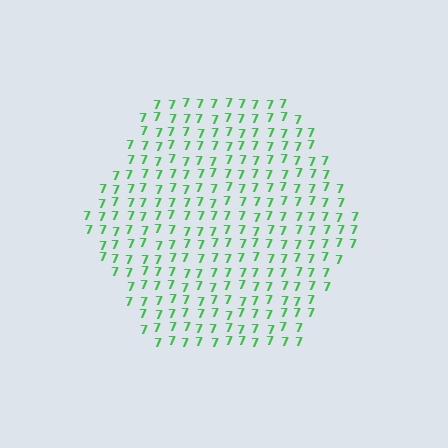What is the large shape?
The large shape is a hexagon.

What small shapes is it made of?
It is made of small digit 7's.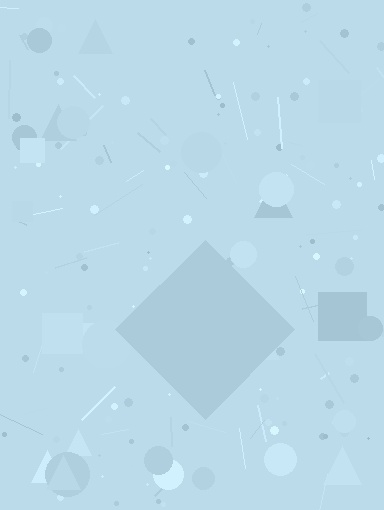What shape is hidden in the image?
A diamond is hidden in the image.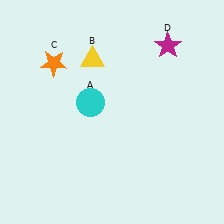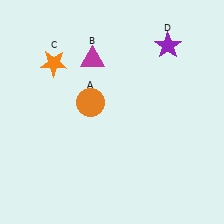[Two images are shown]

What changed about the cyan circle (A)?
In Image 1, A is cyan. In Image 2, it changed to orange.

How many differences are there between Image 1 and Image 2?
There are 3 differences between the two images.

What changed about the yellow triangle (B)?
In Image 1, B is yellow. In Image 2, it changed to magenta.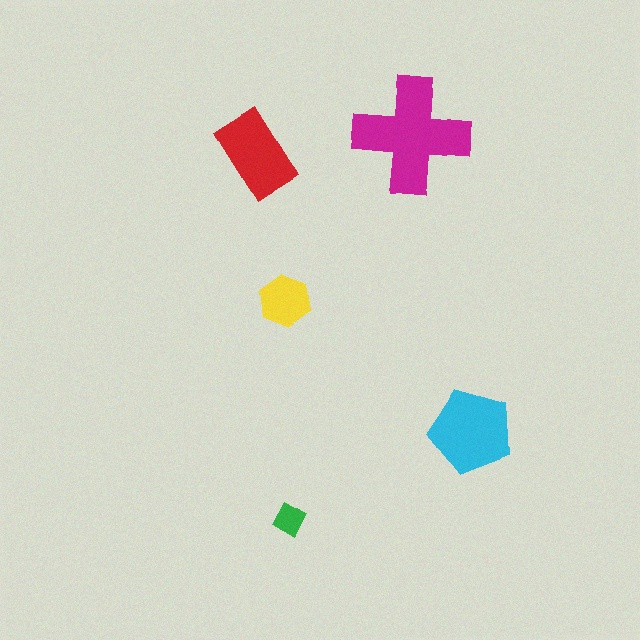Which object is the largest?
The magenta cross.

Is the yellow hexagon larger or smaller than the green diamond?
Larger.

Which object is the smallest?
The green diamond.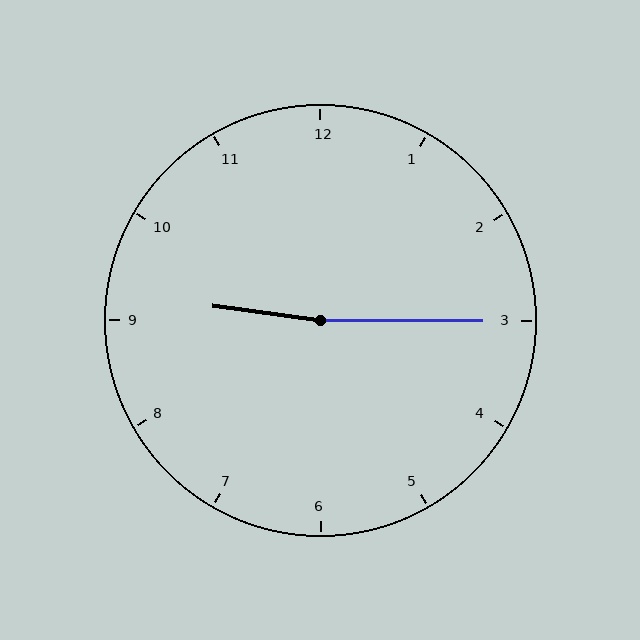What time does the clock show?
9:15.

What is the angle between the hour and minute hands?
Approximately 172 degrees.